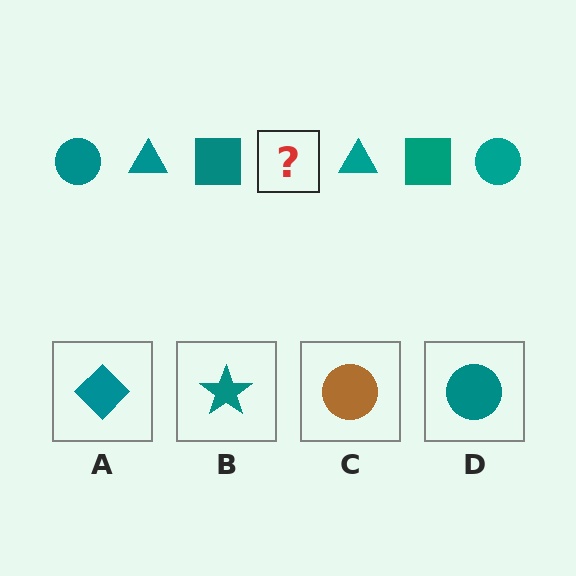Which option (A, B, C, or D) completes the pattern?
D.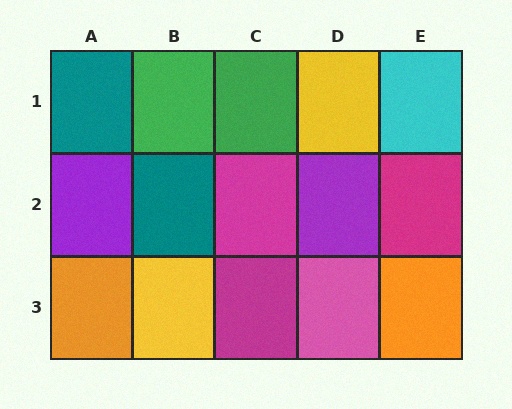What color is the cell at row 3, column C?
Magenta.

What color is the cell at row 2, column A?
Purple.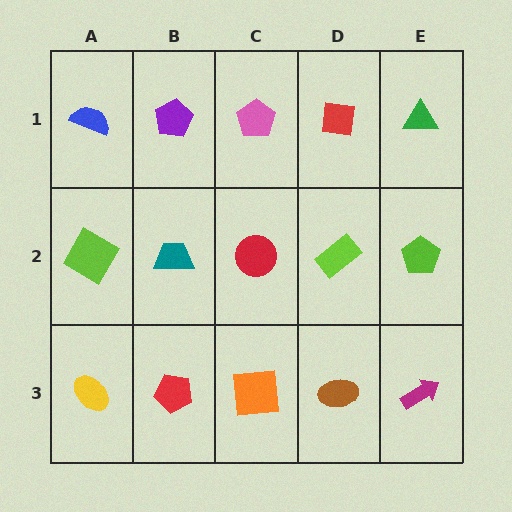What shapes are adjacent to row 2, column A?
A blue semicircle (row 1, column A), a yellow ellipse (row 3, column A), a teal trapezoid (row 2, column B).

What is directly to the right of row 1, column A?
A purple pentagon.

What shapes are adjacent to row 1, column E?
A lime pentagon (row 2, column E), a red square (row 1, column D).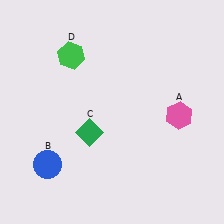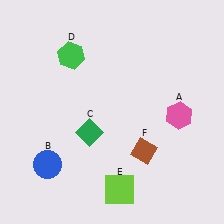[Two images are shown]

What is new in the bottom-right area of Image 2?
A brown diamond (F) was added in the bottom-right area of Image 2.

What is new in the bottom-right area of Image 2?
A lime square (E) was added in the bottom-right area of Image 2.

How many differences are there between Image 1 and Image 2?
There are 2 differences between the two images.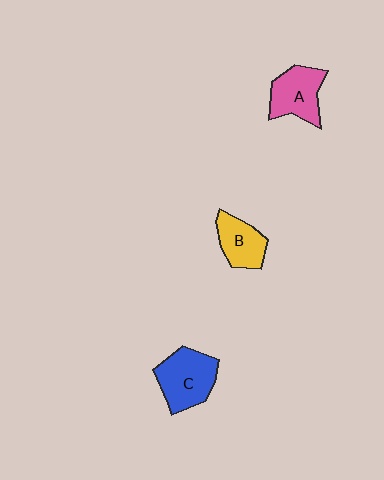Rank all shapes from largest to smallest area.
From largest to smallest: C (blue), A (pink), B (yellow).